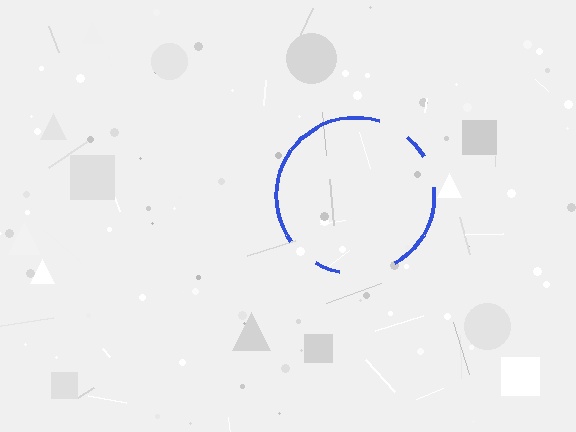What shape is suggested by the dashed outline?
The dashed outline suggests a circle.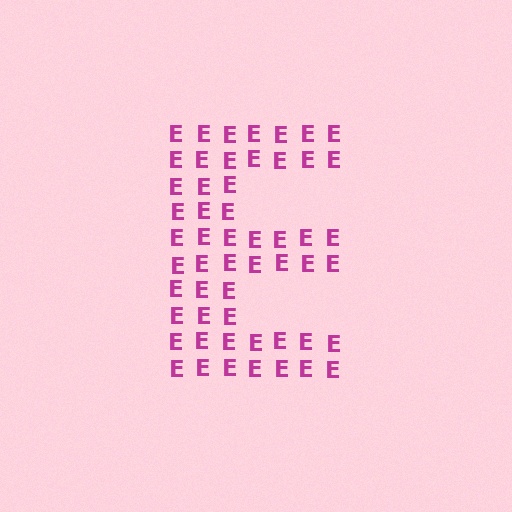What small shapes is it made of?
It is made of small letter E's.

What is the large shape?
The large shape is the letter E.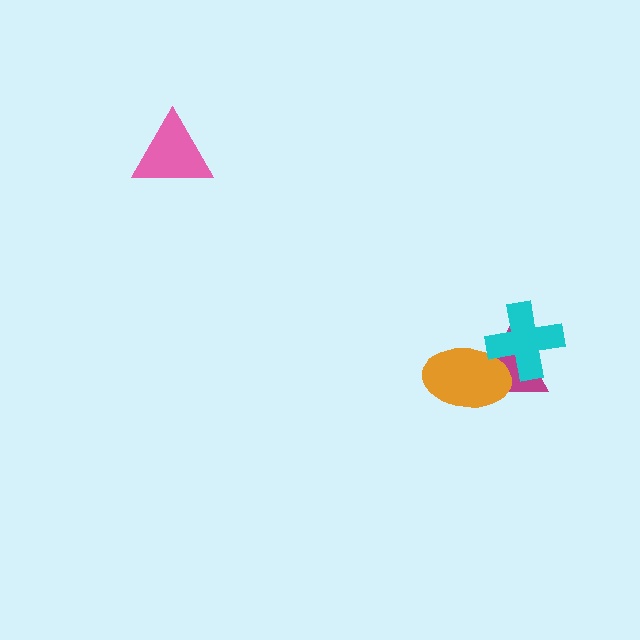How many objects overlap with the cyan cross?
2 objects overlap with the cyan cross.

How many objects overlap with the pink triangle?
0 objects overlap with the pink triangle.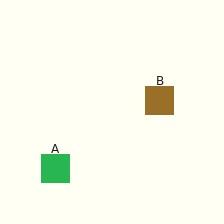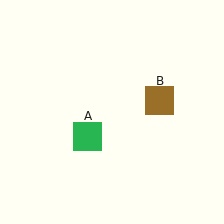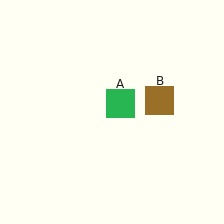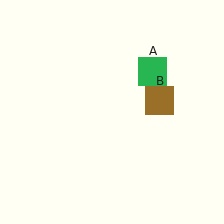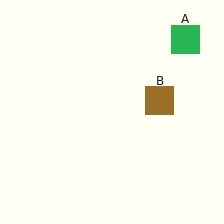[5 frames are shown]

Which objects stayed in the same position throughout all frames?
Brown square (object B) remained stationary.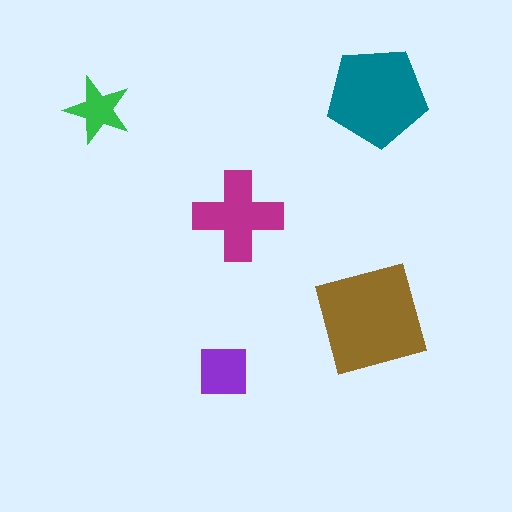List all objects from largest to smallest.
The brown square, the teal pentagon, the magenta cross, the purple square, the green star.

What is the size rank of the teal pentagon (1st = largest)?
2nd.